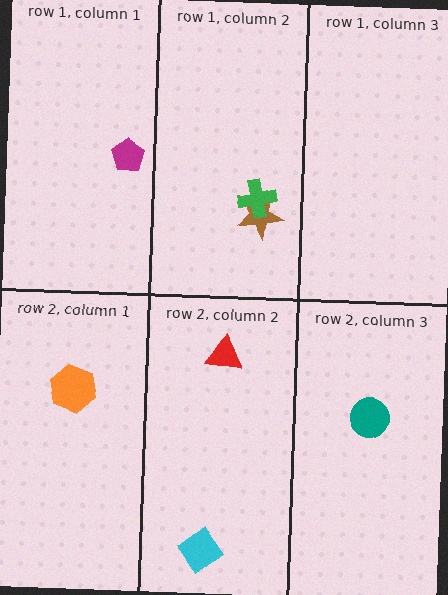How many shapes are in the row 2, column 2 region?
2.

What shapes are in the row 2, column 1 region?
The orange hexagon.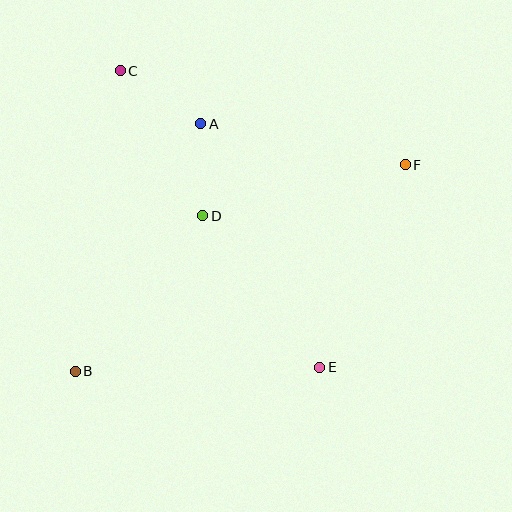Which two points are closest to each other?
Points A and D are closest to each other.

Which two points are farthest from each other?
Points B and F are farthest from each other.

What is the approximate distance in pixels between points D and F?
The distance between D and F is approximately 209 pixels.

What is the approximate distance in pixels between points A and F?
The distance between A and F is approximately 209 pixels.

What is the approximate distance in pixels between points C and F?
The distance between C and F is approximately 300 pixels.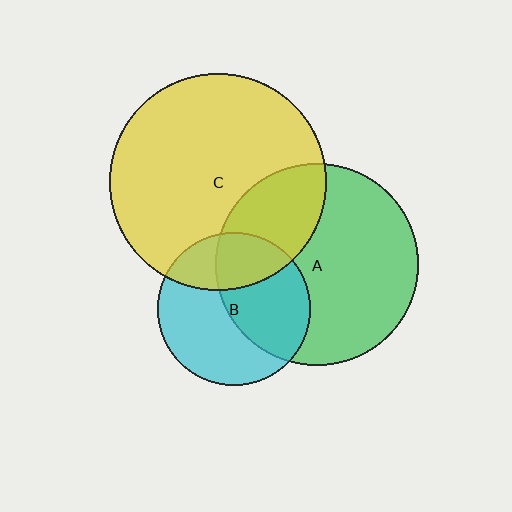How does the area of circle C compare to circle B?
Approximately 2.0 times.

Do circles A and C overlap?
Yes.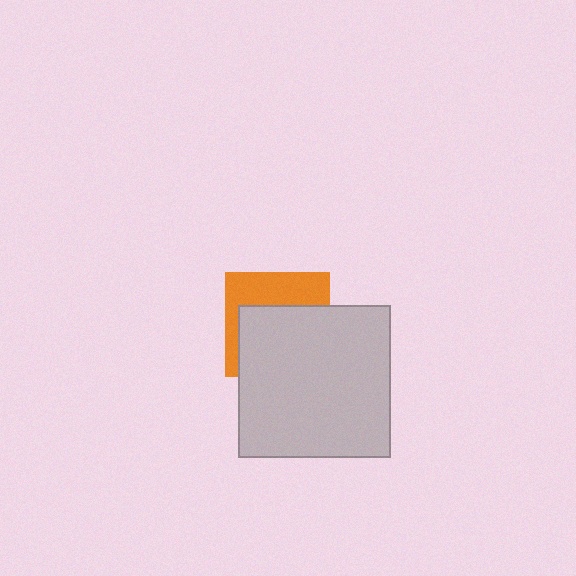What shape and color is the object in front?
The object in front is a light gray square.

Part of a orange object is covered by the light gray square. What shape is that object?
It is a square.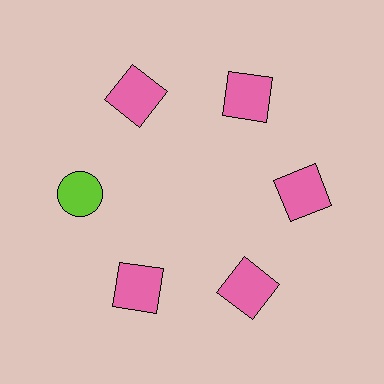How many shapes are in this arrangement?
There are 6 shapes arranged in a ring pattern.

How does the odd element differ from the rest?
It differs in both color (lime instead of pink) and shape (circle instead of square).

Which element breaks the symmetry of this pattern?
The lime circle at roughly the 9 o'clock position breaks the symmetry. All other shapes are pink squares.